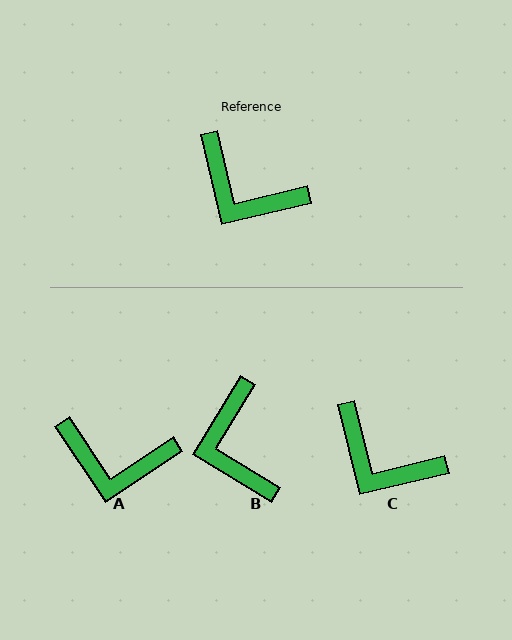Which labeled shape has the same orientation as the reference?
C.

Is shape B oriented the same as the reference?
No, it is off by about 44 degrees.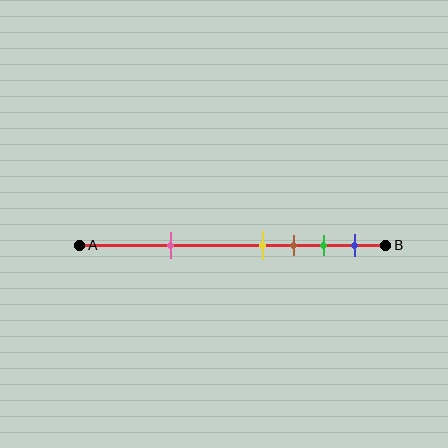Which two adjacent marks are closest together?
The yellow and brown marks are the closest adjacent pair.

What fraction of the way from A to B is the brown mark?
The brown mark is approximately 70% (0.7) of the way from A to B.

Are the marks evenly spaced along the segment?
No, the marks are not evenly spaced.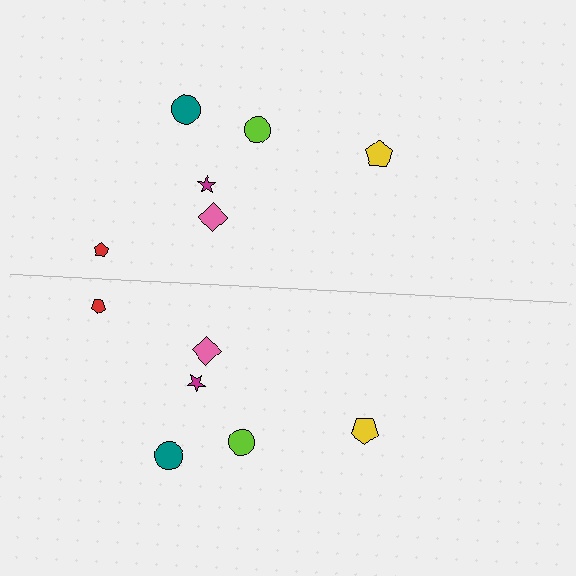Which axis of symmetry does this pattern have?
The pattern has a horizontal axis of symmetry running through the center of the image.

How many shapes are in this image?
There are 12 shapes in this image.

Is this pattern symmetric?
Yes, this pattern has bilateral (reflection) symmetry.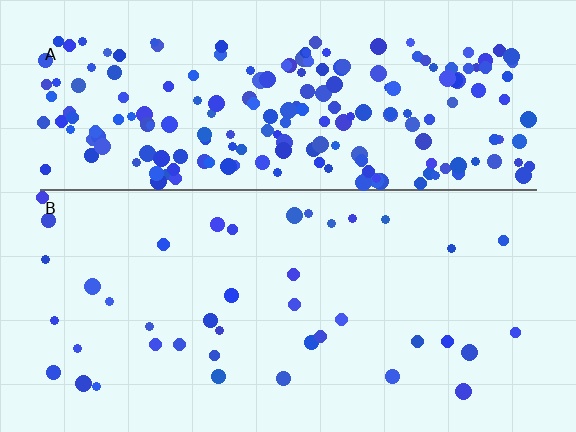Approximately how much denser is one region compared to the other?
Approximately 5.3× — region A over region B.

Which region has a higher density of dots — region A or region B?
A (the top).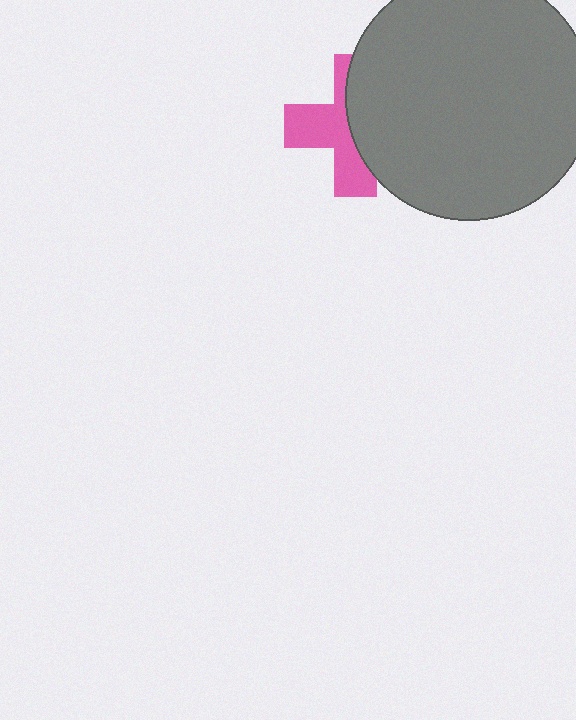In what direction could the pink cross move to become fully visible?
The pink cross could move left. That would shift it out from behind the gray circle entirely.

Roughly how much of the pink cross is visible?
About half of it is visible (roughly 50%).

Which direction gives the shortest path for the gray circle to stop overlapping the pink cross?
Moving right gives the shortest separation.